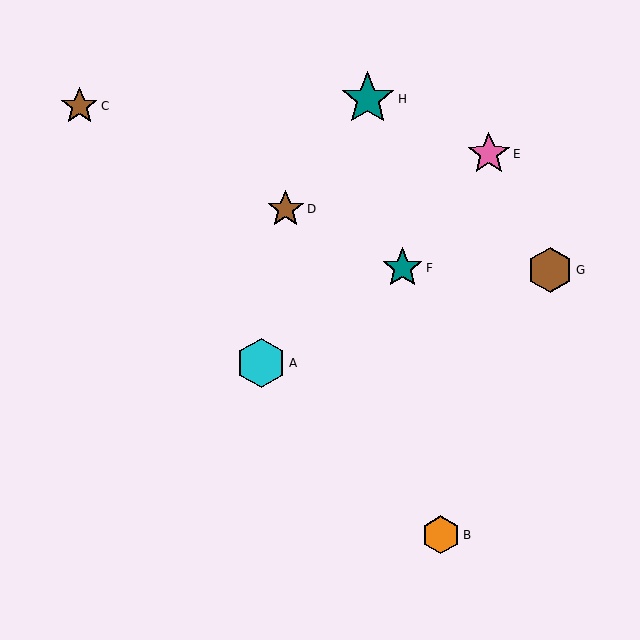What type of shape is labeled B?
Shape B is an orange hexagon.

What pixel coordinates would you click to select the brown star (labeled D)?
Click at (286, 209) to select the brown star D.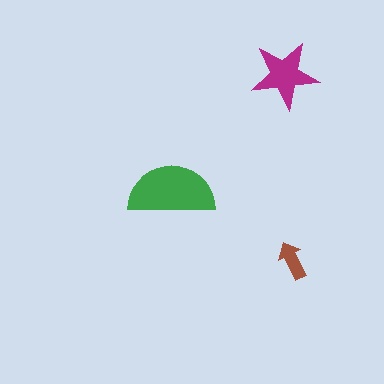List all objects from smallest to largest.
The brown arrow, the magenta star, the green semicircle.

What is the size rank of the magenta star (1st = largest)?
2nd.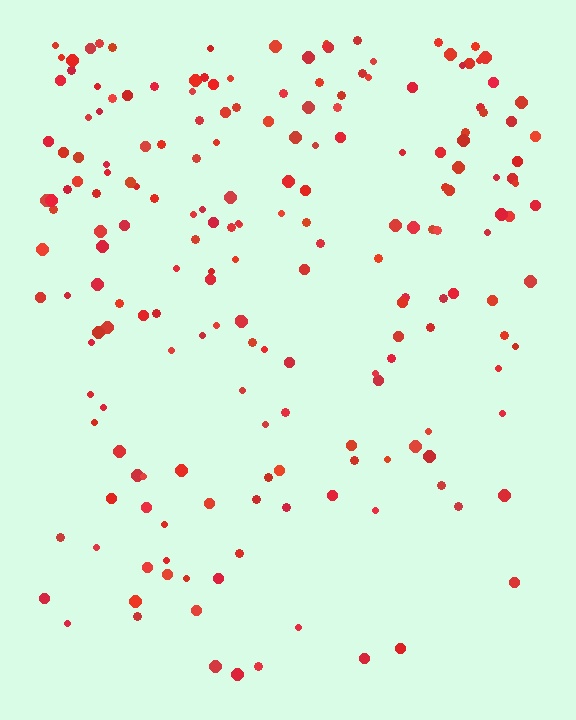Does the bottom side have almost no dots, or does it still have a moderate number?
Still a moderate number, just noticeably fewer than the top.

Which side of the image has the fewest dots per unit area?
The bottom.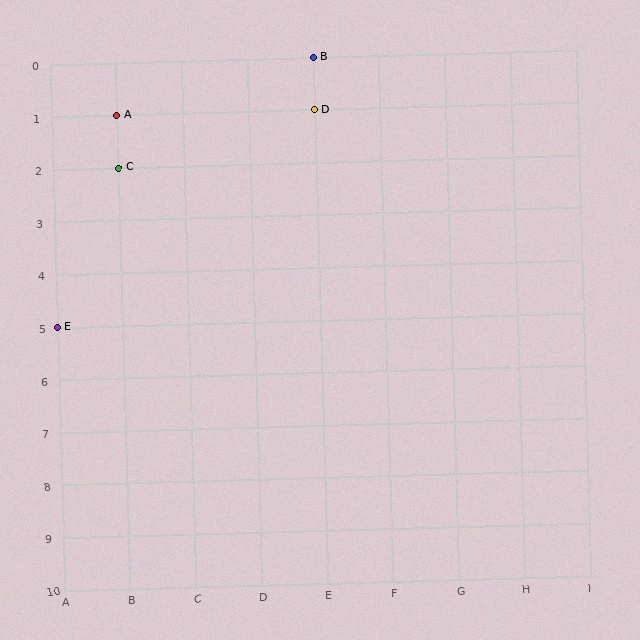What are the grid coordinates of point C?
Point C is at grid coordinates (B, 2).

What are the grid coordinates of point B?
Point B is at grid coordinates (E, 0).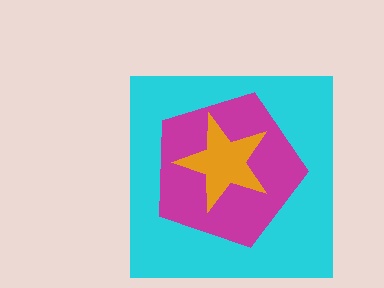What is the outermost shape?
The cyan square.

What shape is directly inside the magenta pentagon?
The orange star.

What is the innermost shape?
The orange star.